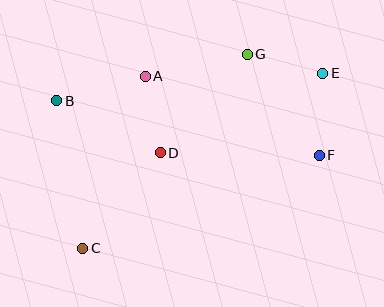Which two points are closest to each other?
Points A and D are closest to each other.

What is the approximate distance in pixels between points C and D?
The distance between C and D is approximately 123 pixels.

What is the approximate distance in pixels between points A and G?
The distance between A and G is approximately 104 pixels.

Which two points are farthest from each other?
Points C and E are farthest from each other.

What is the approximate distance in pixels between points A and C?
The distance between A and C is approximately 183 pixels.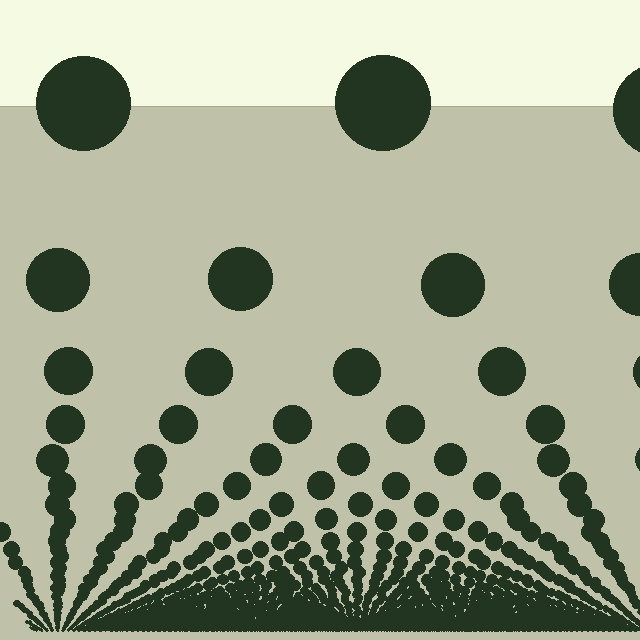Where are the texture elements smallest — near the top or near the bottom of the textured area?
Near the bottom.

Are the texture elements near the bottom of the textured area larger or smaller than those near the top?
Smaller. The gradient is inverted — elements near the bottom are smaller and denser.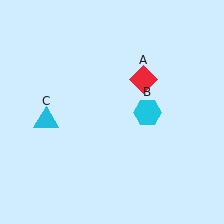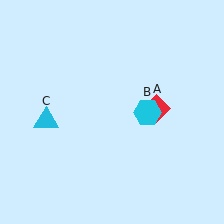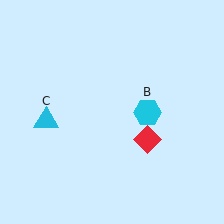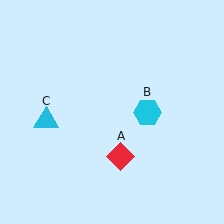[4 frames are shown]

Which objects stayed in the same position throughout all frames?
Cyan hexagon (object B) and cyan triangle (object C) remained stationary.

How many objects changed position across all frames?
1 object changed position: red diamond (object A).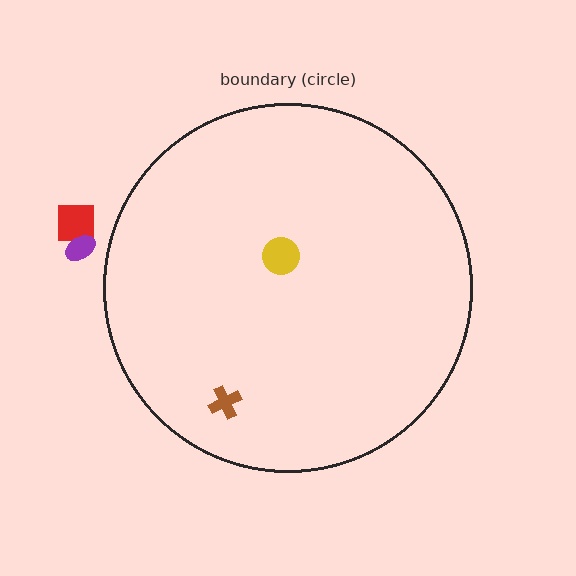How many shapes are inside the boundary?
2 inside, 2 outside.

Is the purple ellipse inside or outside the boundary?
Outside.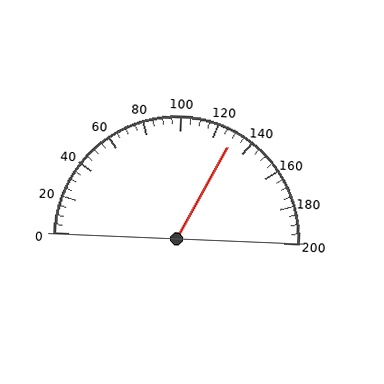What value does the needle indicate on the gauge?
The needle indicates approximately 130.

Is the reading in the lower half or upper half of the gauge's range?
The reading is in the upper half of the range (0 to 200).